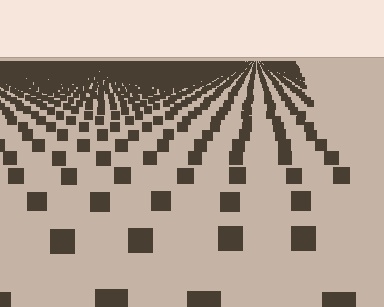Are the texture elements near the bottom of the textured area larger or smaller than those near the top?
Larger. Near the bottom, elements are closer to the viewer and appear at a bigger on-screen size.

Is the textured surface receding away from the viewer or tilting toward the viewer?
The surface is receding away from the viewer. Texture elements get smaller and denser toward the top.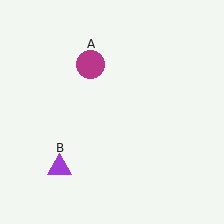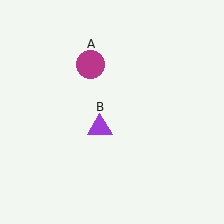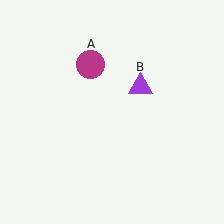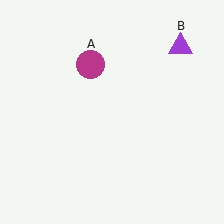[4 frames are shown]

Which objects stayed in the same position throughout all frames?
Magenta circle (object A) remained stationary.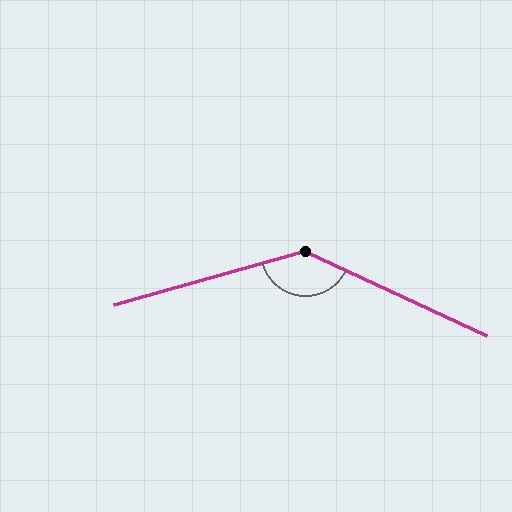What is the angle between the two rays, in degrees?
Approximately 139 degrees.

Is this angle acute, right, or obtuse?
It is obtuse.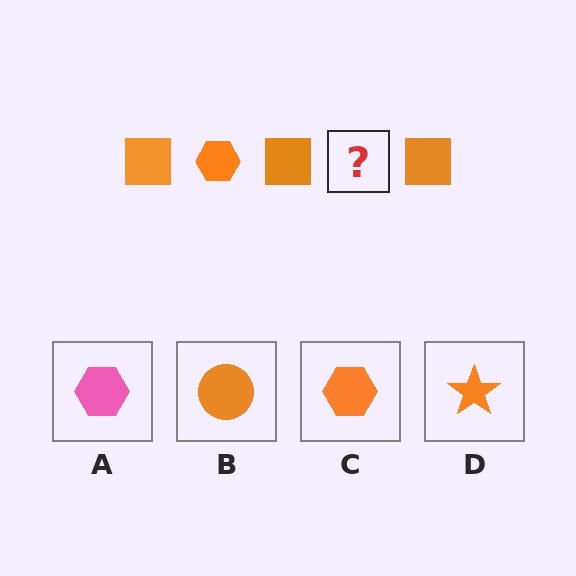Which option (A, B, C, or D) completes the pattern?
C.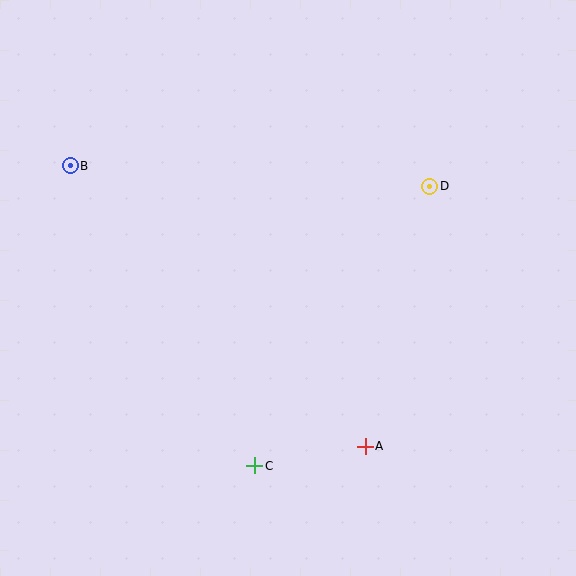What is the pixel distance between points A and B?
The distance between A and B is 407 pixels.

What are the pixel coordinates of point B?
Point B is at (70, 166).